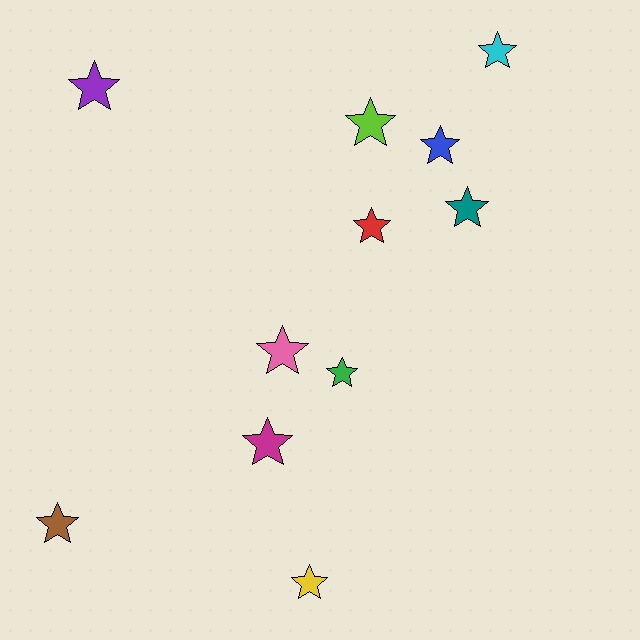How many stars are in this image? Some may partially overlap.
There are 11 stars.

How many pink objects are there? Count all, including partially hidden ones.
There is 1 pink object.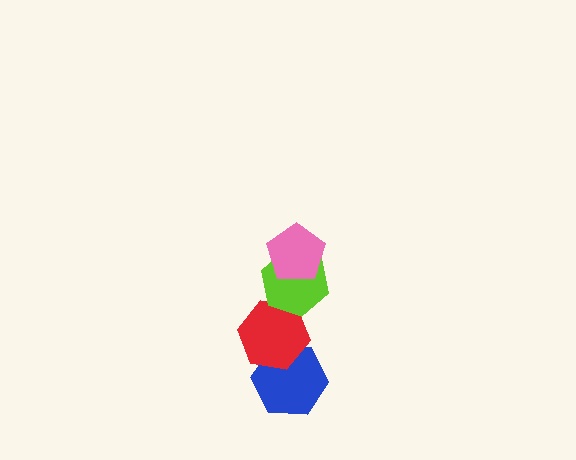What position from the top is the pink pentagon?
The pink pentagon is 1st from the top.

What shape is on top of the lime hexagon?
The pink pentagon is on top of the lime hexagon.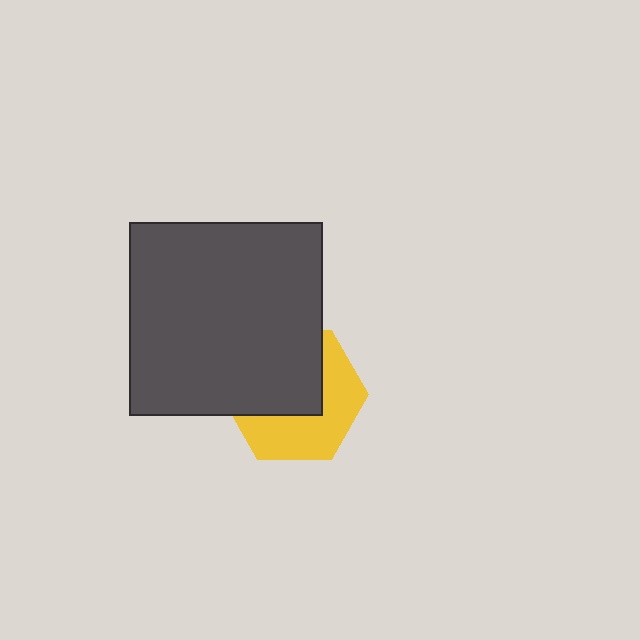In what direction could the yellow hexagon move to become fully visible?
The yellow hexagon could move down. That would shift it out from behind the dark gray square entirely.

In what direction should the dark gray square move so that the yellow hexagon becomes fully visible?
The dark gray square should move up. That is the shortest direction to clear the overlap and leave the yellow hexagon fully visible.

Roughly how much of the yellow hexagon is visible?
About half of it is visible (roughly 48%).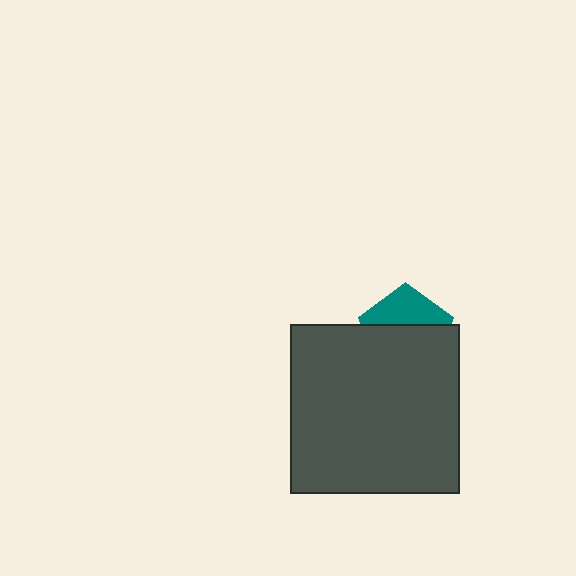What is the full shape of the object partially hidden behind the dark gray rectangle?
The partially hidden object is a teal pentagon.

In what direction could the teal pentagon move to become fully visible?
The teal pentagon could move up. That would shift it out from behind the dark gray rectangle entirely.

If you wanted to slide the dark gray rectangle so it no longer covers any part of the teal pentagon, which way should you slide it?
Slide it down — that is the most direct way to separate the two shapes.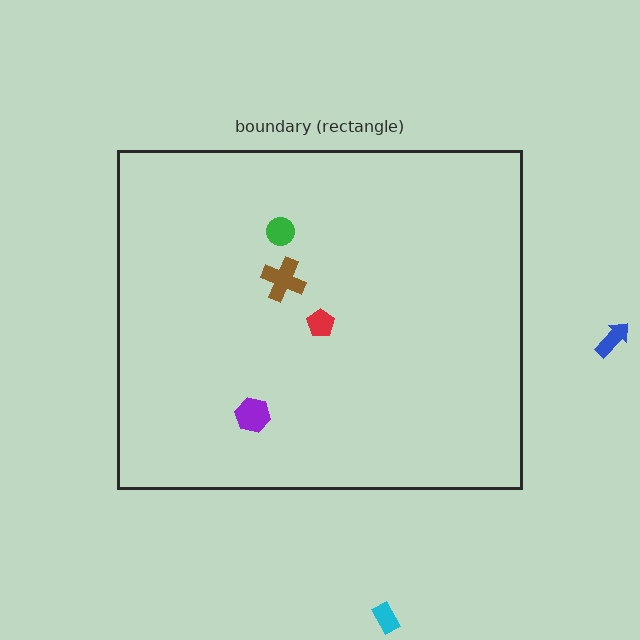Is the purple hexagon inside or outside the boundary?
Inside.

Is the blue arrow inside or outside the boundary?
Outside.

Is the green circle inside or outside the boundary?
Inside.